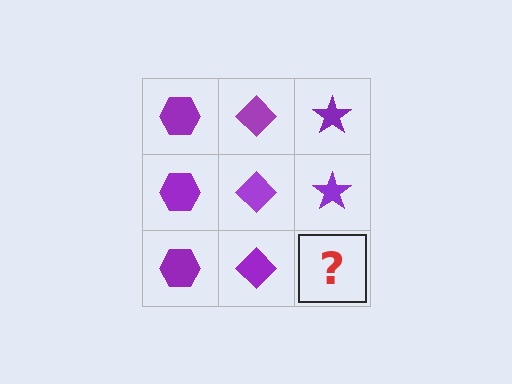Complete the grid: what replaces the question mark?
The question mark should be replaced with a purple star.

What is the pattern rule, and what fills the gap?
The rule is that each column has a consistent shape. The gap should be filled with a purple star.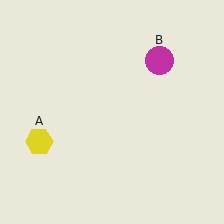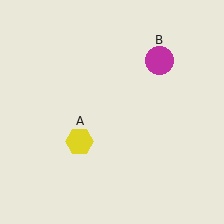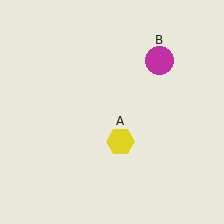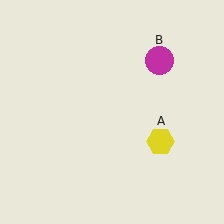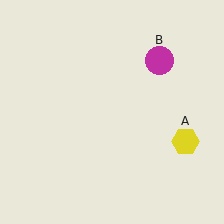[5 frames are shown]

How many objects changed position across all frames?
1 object changed position: yellow hexagon (object A).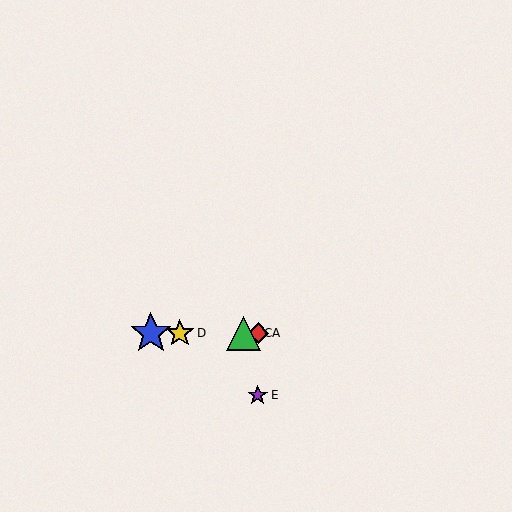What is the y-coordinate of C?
Object C is at y≈333.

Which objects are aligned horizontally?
Objects A, B, C, D are aligned horizontally.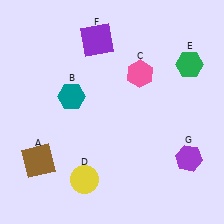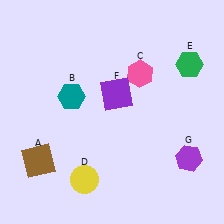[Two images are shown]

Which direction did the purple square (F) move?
The purple square (F) moved down.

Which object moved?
The purple square (F) moved down.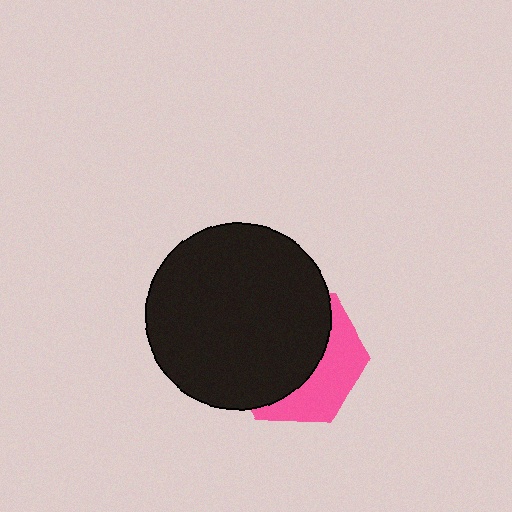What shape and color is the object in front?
The object in front is a black circle.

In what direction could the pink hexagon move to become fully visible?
The pink hexagon could move toward the lower-right. That would shift it out from behind the black circle entirely.